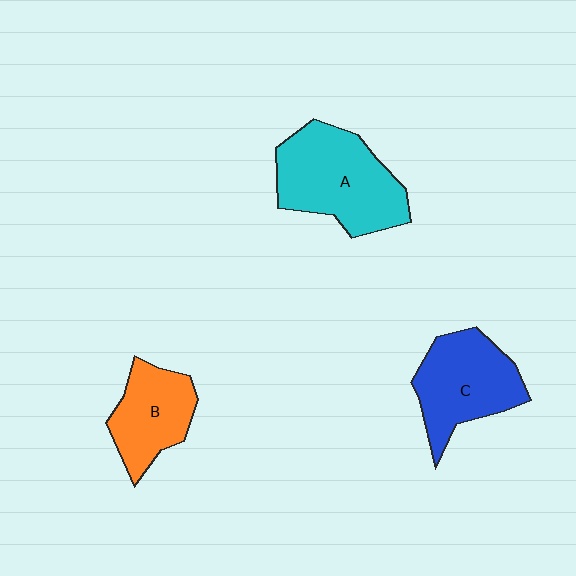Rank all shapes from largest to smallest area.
From largest to smallest: A (cyan), C (blue), B (orange).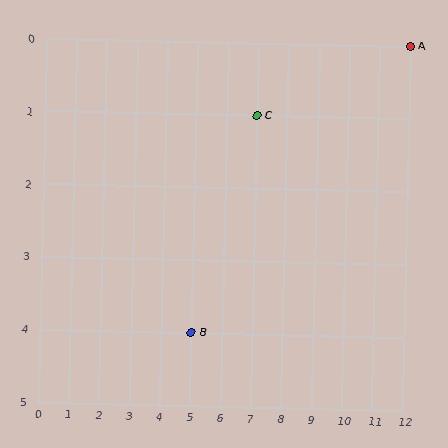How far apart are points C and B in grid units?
Points C and B are 2 columns and 3 rows apart (about 3.6 grid units diagonally).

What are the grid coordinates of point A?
Point A is at grid coordinates (12, 0).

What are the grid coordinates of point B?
Point B is at grid coordinates (5, 4).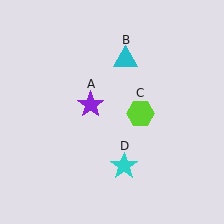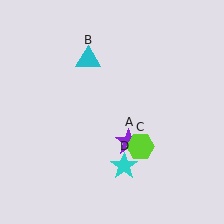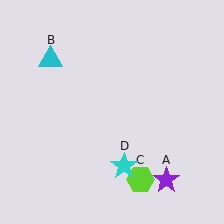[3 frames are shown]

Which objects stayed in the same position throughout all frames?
Cyan star (object D) remained stationary.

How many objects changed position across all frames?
3 objects changed position: purple star (object A), cyan triangle (object B), lime hexagon (object C).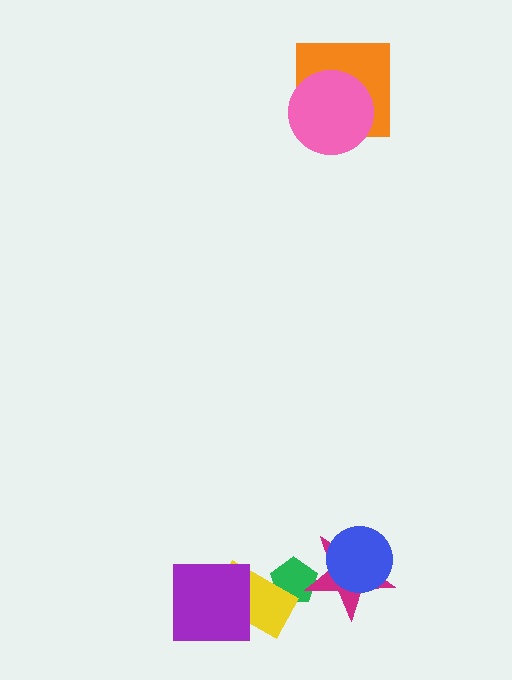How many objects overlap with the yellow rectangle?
2 objects overlap with the yellow rectangle.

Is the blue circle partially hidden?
No, no other shape covers it.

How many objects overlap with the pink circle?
1 object overlaps with the pink circle.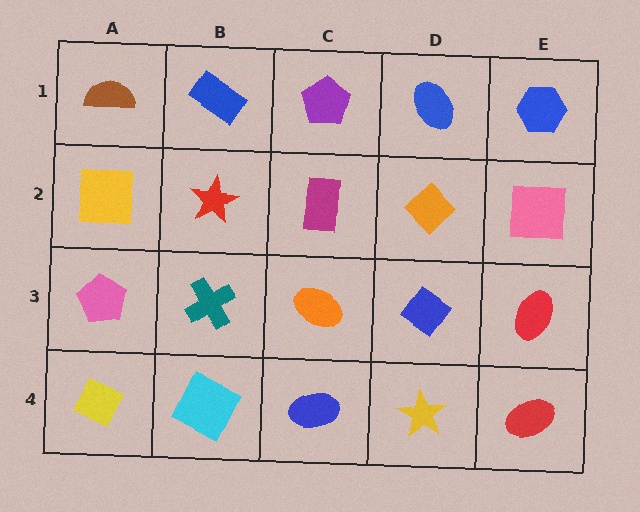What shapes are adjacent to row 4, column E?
A red ellipse (row 3, column E), a yellow star (row 4, column D).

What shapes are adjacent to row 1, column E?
A pink square (row 2, column E), a blue ellipse (row 1, column D).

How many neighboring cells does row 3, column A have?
3.